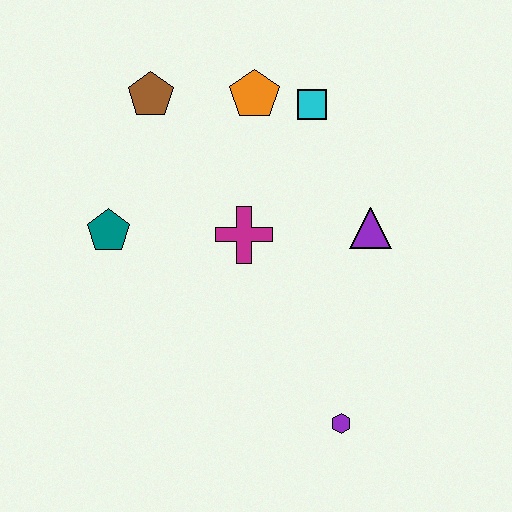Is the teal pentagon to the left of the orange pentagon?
Yes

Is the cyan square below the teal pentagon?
No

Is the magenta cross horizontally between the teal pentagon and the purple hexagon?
Yes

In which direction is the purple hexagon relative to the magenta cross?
The purple hexagon is below the magenta cross.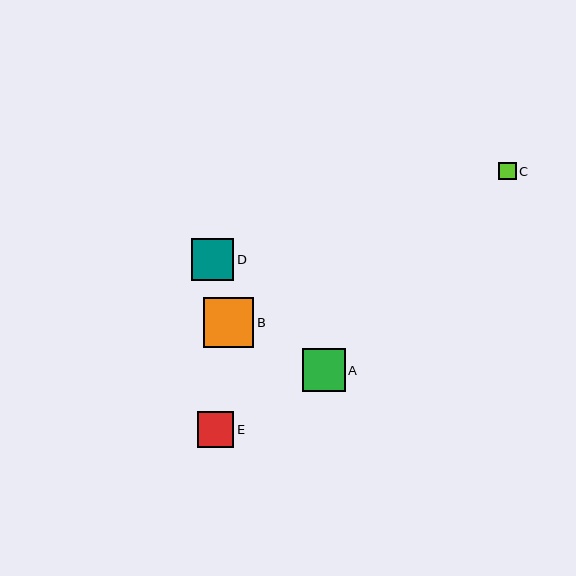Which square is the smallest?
Square C is the smallest with a size of approximately 18 pixels.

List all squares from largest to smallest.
From largest to smallest: B, A, D, E, C.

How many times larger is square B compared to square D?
Square B is approximately 1.2 times the size of square D.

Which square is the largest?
Square B is the largest with a size of approximately 50 pixels.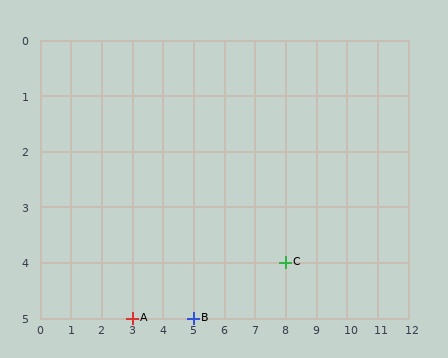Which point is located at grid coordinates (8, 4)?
Point C is at (8, 4).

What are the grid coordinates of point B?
Point B is at grid coordinates (5, 5).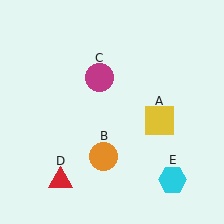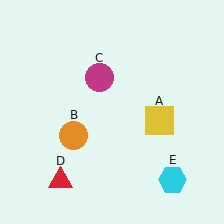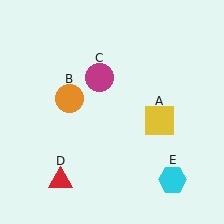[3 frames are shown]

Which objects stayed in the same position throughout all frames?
Yellow square (object A) and magenta circle (object C) and red triangle (object D) and cyan hexagon (object E) remained stationary.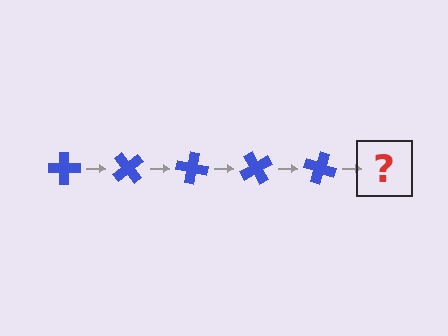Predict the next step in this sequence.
The next step is a blue cross rotated 250 degrees.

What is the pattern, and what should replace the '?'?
The pattern is that the cross rotates 50 degrees each step. The '?' should be a blue cross rotated 250 degrees.